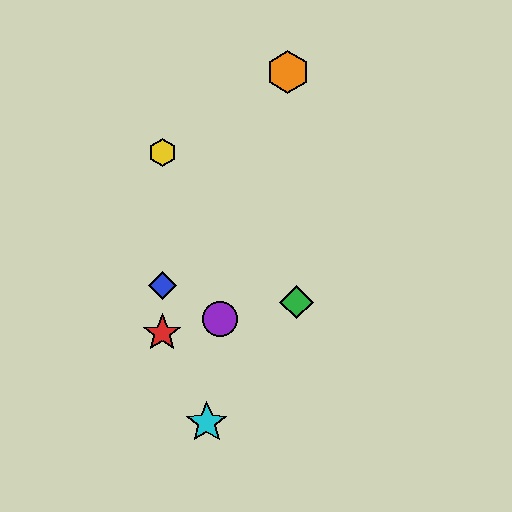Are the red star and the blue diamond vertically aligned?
Yes, both are at x≈162.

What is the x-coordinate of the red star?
The red star is at x≈162.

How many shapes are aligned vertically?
3 shapes (the red star, the blue diamond, the yellow hexagon) are aligned vertically.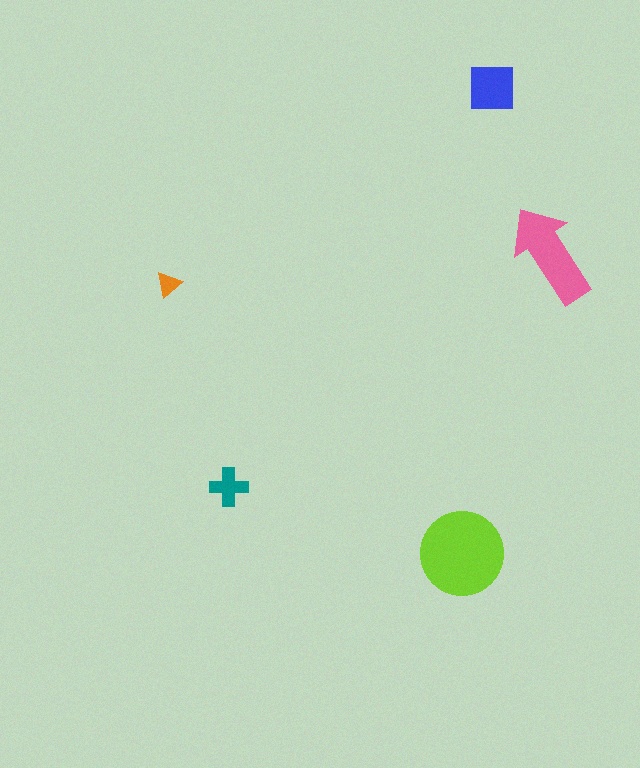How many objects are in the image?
There are 5 objects in the image.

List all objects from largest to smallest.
The lime circle, the pink arrow, the blue square, the teal cross, the orange triangle.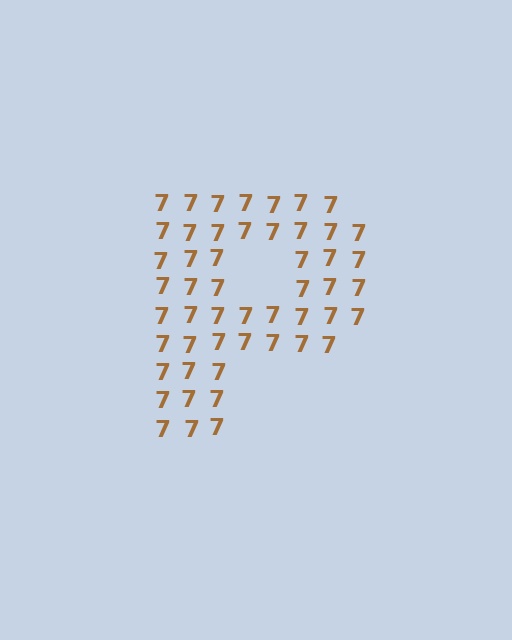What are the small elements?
The small elements are digit 7's.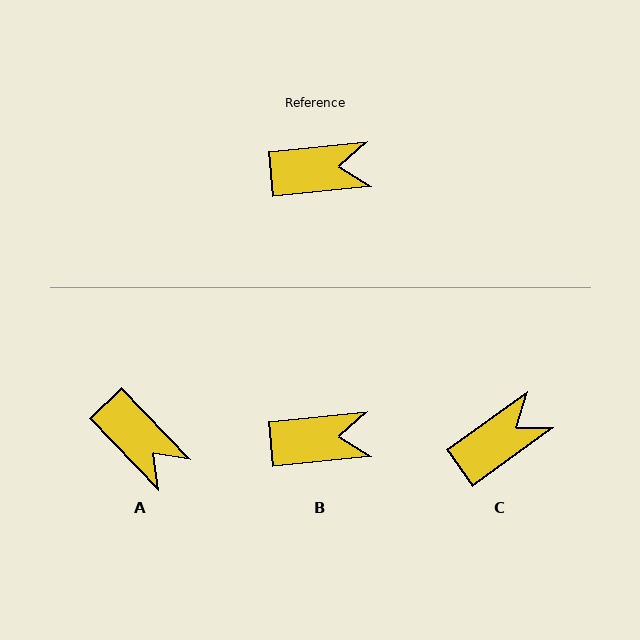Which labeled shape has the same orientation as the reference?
B.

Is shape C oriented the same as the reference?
No, it is off by about 30 degrees.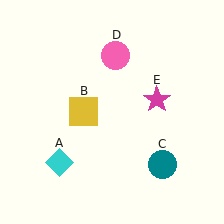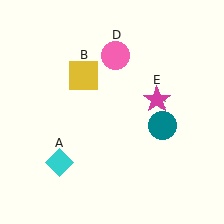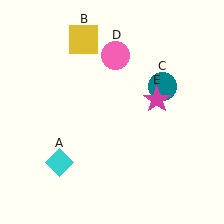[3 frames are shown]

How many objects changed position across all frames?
2 objects changed position: yellow square (object B), teal circle (object C).